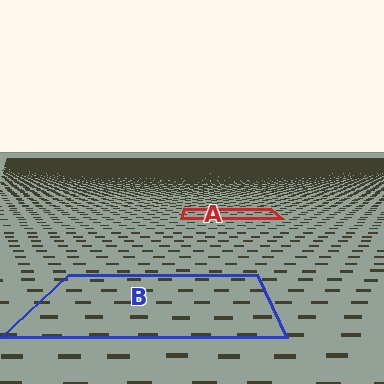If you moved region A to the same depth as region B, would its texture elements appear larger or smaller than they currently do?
They would appear larger. At a closer depth, the same texture elements are projected at a bigger on-screen size.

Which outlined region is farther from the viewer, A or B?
Region A is farther from the viewer — the texture elements inside it appear smaller and more densely packed.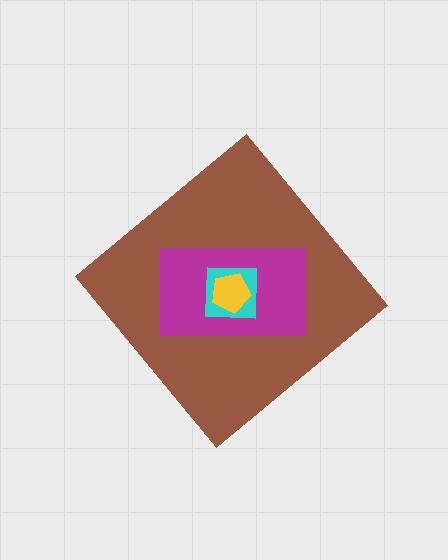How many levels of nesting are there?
4.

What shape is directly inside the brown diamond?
The magenta rectangle.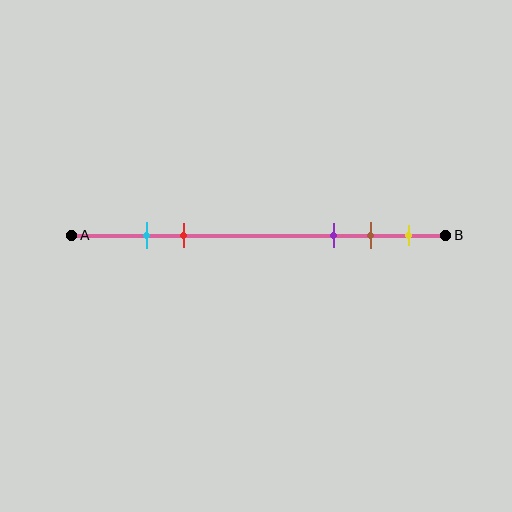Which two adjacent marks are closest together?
The cyan and red marks are the closest adjacent pair.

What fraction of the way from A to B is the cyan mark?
The cyan mark is approximately 20% (0.2) of the way from A to B.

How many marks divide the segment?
There are 5 marks dividing the segment.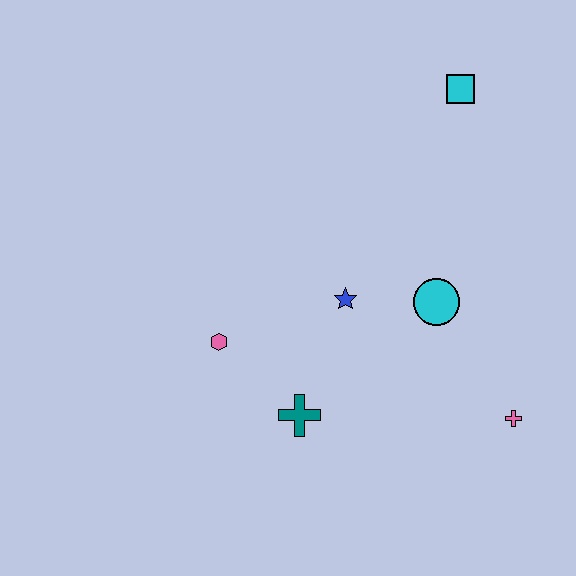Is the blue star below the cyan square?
Yes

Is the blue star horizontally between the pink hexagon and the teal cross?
No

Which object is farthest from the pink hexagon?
The cyan square is farthest from the pink hexagon.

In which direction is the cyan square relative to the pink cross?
The cyan square is above the pink cross.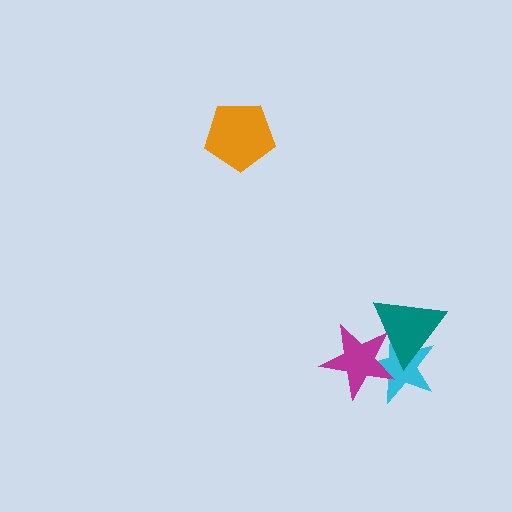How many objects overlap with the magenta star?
2 objects overlap with the magenta star.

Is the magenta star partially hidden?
No, no other shape covers it.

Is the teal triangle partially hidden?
Yes, it is partially covered by another shape.